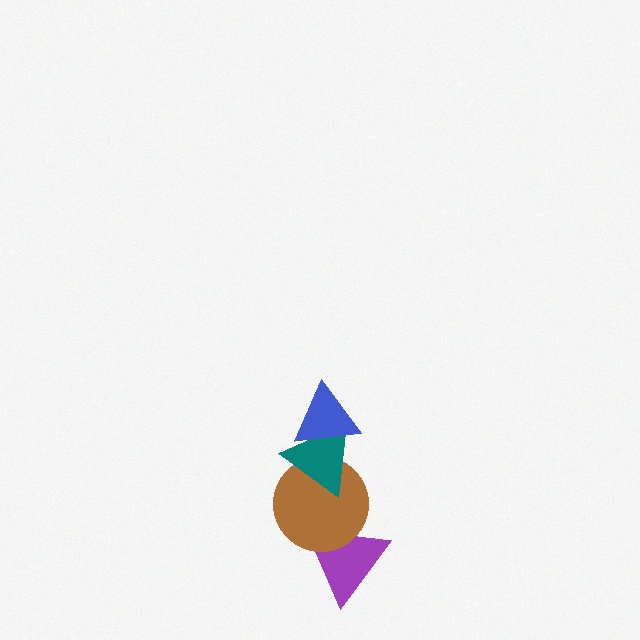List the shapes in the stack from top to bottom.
From top to bottom: the blue triangle, the teal triangle, the brown circle, the purple triangle.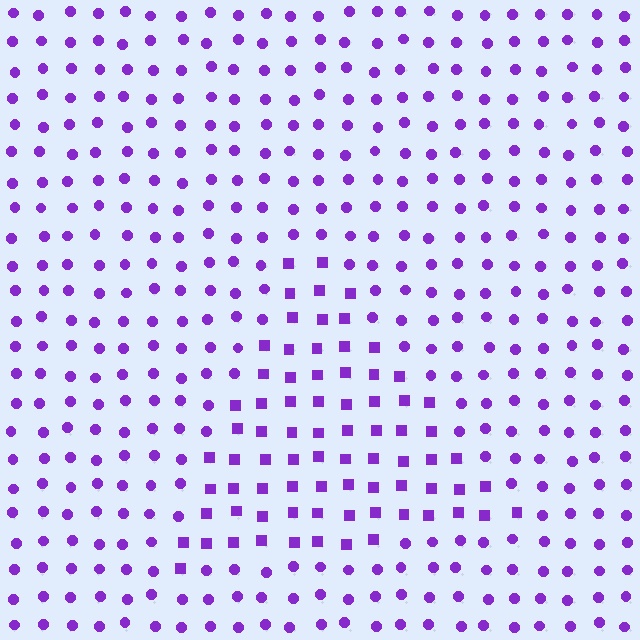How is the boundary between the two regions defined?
The boundary is defined by a change in element shape: squares inside vs. circles outside. All elements share the same color and spacing.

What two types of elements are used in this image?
The image uses squares inside the triangle region and circles outside it.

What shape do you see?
I see a triangle.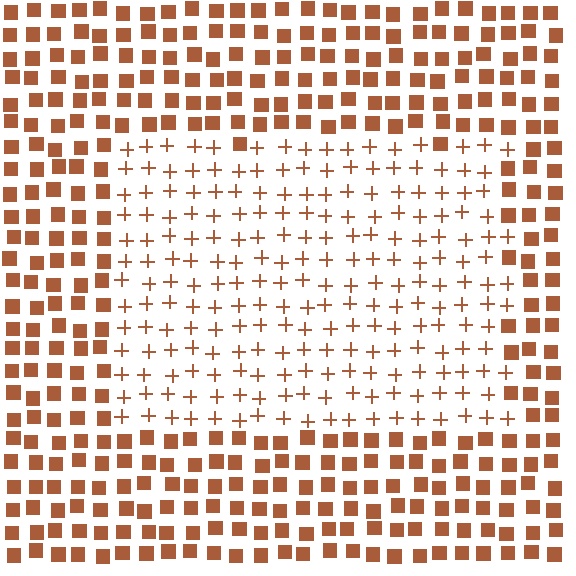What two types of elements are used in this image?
The image uses plus signs inside the rectangle region and squares outside it.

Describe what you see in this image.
The image is filled with small brown elements arranged in a uniform grid. A rectangle-shaped region contains plus signs, while the surrounding area contains squares. The boundary is defined purely by the change in element shape.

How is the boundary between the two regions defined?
The boundary is defined by a change in element shape: plus signs inside vs. squares outside. All elements share the same color and spacing.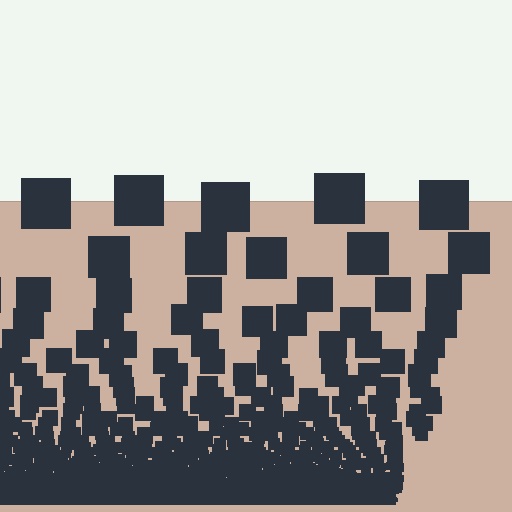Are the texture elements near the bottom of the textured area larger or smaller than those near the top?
Smaller. The gradient is inverted — elements near the bottom are smaller and denser.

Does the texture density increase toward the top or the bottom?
Density increases toward the bottom.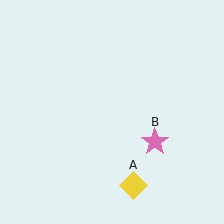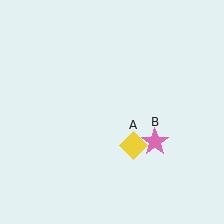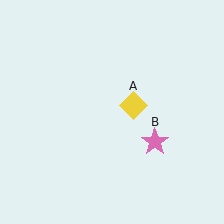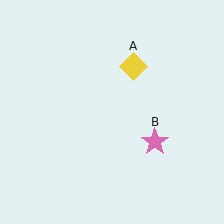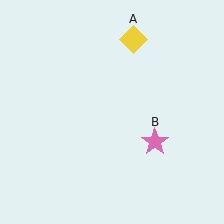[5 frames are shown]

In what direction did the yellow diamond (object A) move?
The yellow diamond (object A) moved up.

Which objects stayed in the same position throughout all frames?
Pink star (object B) remained stationary.